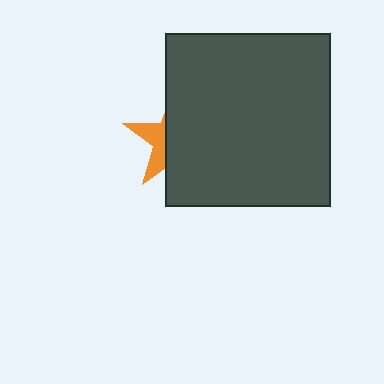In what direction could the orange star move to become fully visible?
The orange star could move left. That would shift it out from behind the dark gray rectangle entirely.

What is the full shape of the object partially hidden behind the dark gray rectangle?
The partially hidden object is an orange star.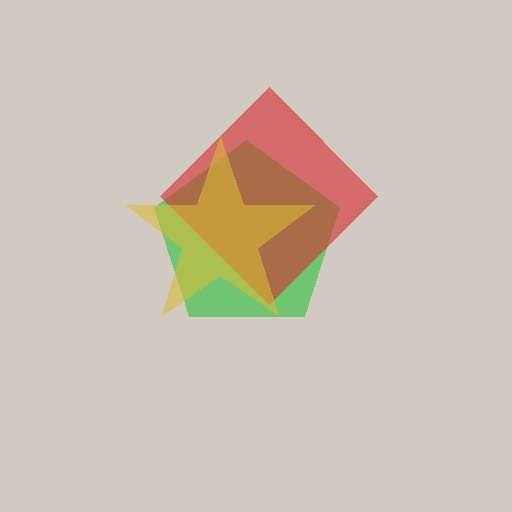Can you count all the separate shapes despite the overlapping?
Yes, there are 3 separate shapes.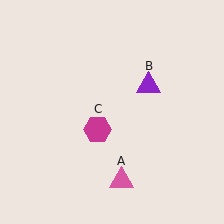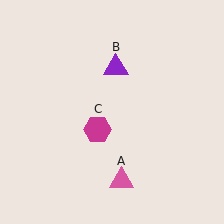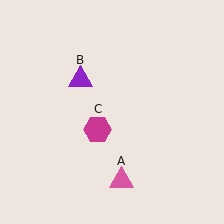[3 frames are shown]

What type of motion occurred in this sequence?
The purple triangle (object B) rotated counterclockwise around the center of the scene.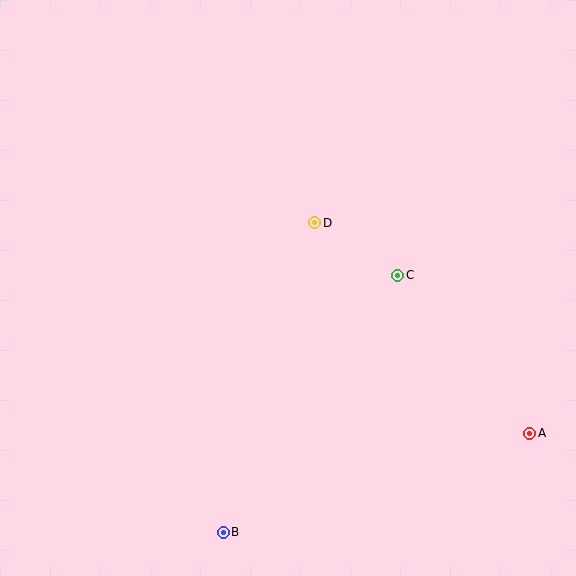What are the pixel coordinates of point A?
Point A is at (530, 433).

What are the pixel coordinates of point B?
Point B is at (223, 532).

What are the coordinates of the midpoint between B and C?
The midpoint between B and C is at (310, 404).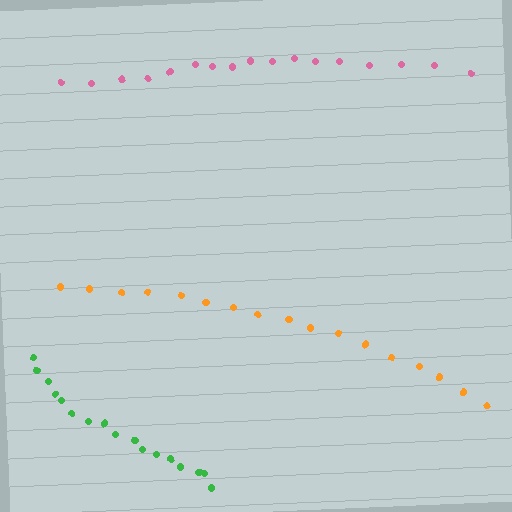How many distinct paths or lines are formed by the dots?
There are 3 distinct paths.